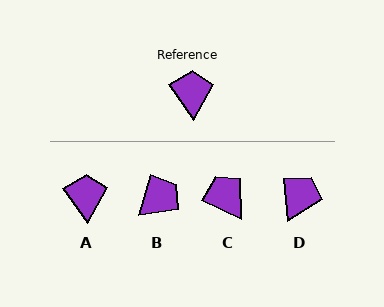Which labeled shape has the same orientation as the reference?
A.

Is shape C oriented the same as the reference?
No, it is off by about 30 degrees.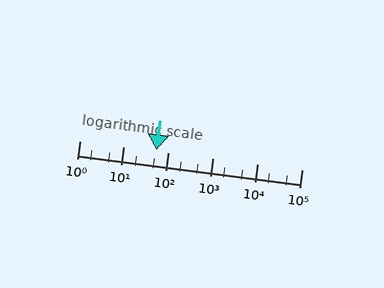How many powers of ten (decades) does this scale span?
The scale spans 5 decades, from 1 to 100000.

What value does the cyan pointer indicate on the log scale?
The pointer indicates approximately 55.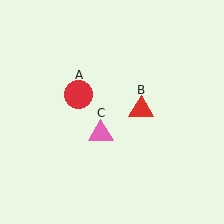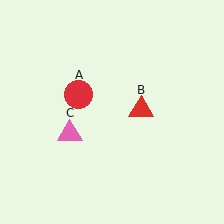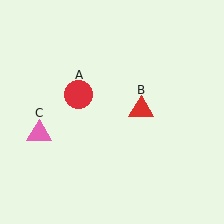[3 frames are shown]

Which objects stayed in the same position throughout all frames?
Red circle (object A) and red triangle (object B) remained stationary.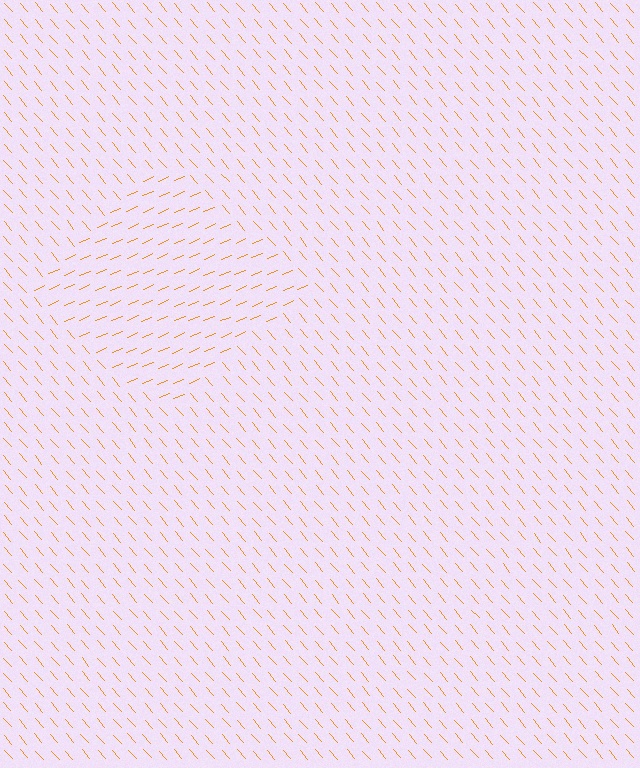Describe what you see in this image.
The image is filled with small orange line segments. A diamond region in the image has lines oriented differently from the surrounding lines, creating a visible texture boundary.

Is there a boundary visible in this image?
Yes, there is a texture boundary formed by a change in line orientation.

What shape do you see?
I see a diamond.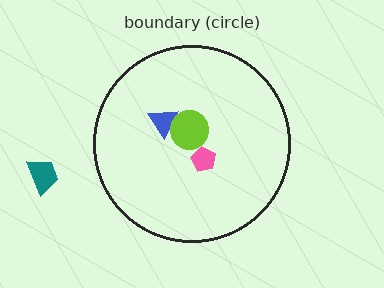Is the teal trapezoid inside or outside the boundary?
Outside.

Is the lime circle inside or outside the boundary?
Inside.